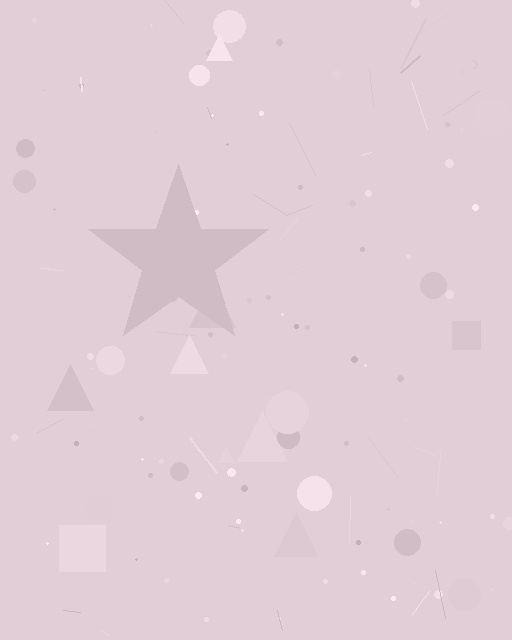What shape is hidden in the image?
A star is hidden in the image.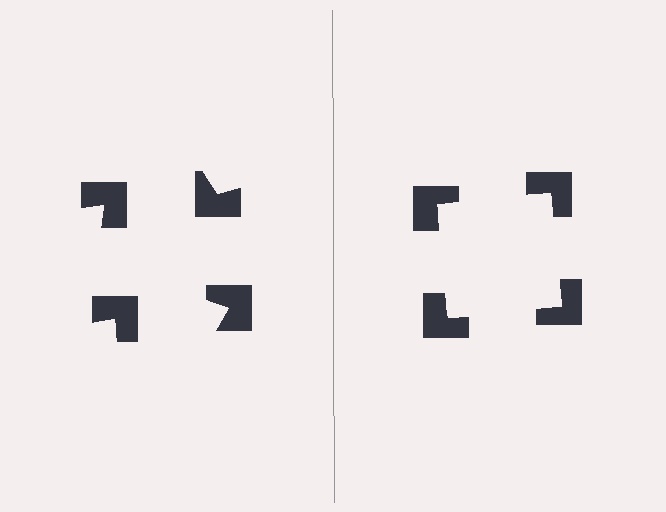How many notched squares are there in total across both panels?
8 — 4 on each side.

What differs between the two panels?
The notched squares are positioned identically on both sides; only the wedge orientations differ. On the right they align to a square; on the left they are misaligned.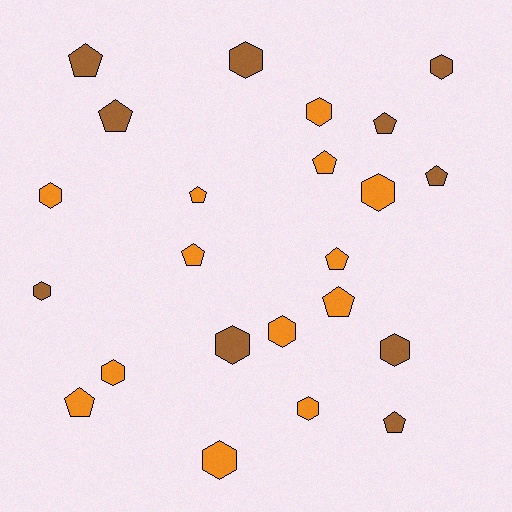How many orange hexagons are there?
There are 7 orange hexagons.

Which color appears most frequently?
Orange, with 13 objects.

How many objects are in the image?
There are 23 objects.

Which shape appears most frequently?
Hexagon, with 12 objects.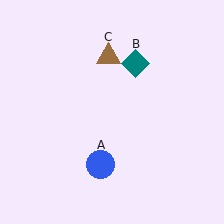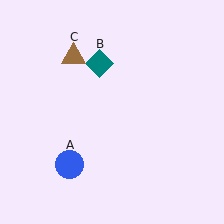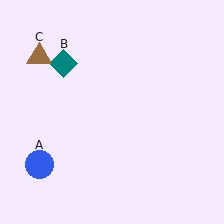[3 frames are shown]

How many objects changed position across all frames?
3 objects changed position: blue circle (object A), teal diamond (object B), brown triangle (object C).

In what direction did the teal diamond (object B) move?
The teal diamond (object B) moved left.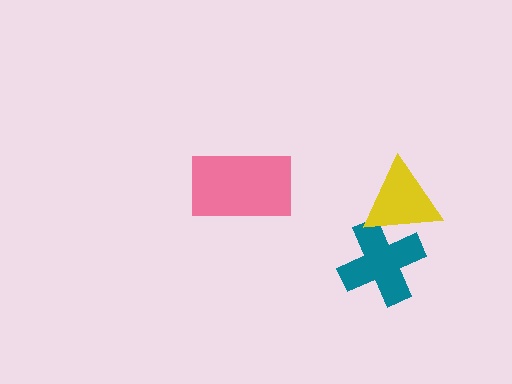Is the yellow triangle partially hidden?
No, no other shape covers it.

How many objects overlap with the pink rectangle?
0 objects overlap with the pink rectangle.